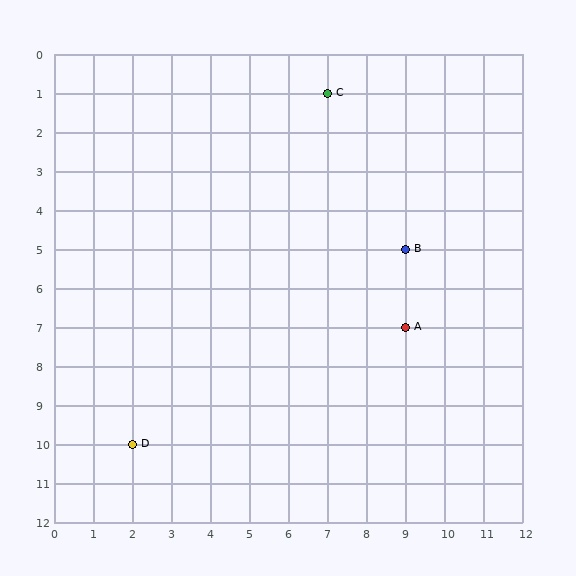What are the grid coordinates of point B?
Point B is at grid coordinates (9, 5).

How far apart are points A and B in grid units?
Points A and B are 2 rows apart.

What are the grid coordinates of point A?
Point A is at grid coordinates (9, 7).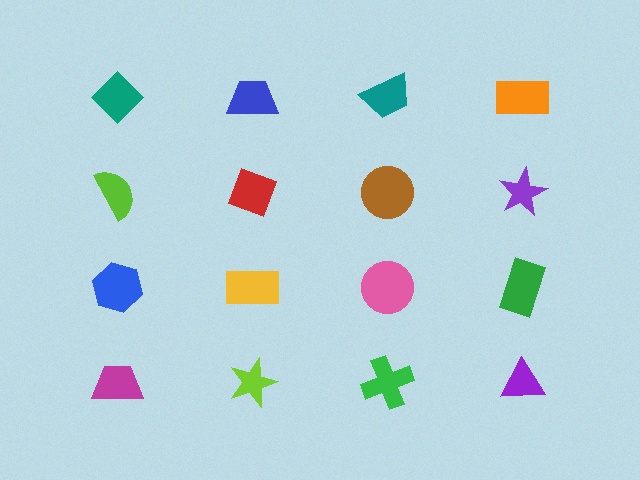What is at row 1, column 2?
A blue trapezoid.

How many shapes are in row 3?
4 shapes.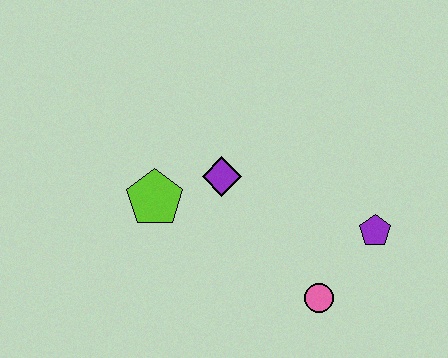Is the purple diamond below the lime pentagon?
No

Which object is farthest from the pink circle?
The lime pentagon is farthest from the pink circle.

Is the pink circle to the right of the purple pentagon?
No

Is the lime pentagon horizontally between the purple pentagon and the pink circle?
No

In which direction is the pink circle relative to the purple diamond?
The pink circle is below the purple diamond.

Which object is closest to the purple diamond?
The lime pentagon is closest to the purple diamond.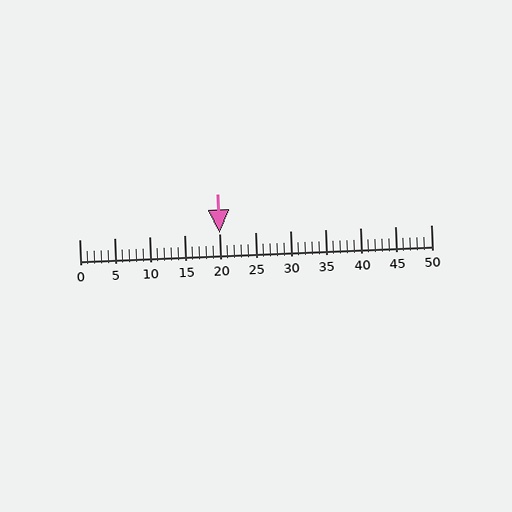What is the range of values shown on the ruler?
The ruler shows values from 0 to 50.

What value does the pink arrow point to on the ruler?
The pink arrow points to approximately 20.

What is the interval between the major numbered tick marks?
The major tick marks are spaced 5 units apart.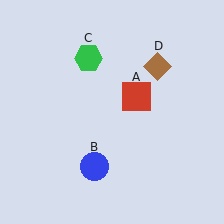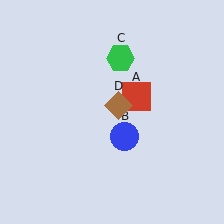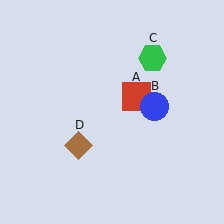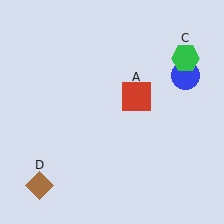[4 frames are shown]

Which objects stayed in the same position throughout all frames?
Red square (object A) remained stationary.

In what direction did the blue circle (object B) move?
The blue circle (object B) moved up and to the right.